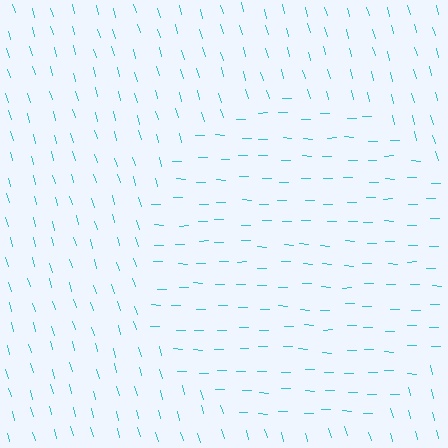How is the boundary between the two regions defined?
The boundary is defined purely by a change in line orientation (approximately 73 degrees difference). All lines are the same color and thickness.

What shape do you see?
I see a circle.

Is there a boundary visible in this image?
Yes, there is a texture boundary formed by a change in line orientation.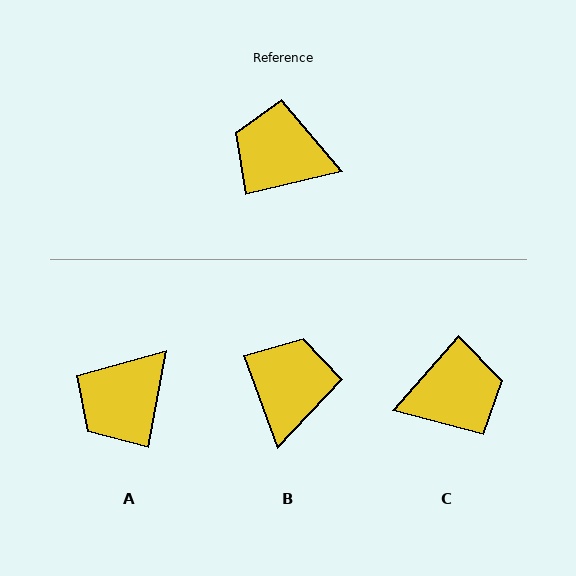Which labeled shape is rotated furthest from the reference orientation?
C, about 145 degrees away.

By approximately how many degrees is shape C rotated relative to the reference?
Approximately 145 degrees clockwise.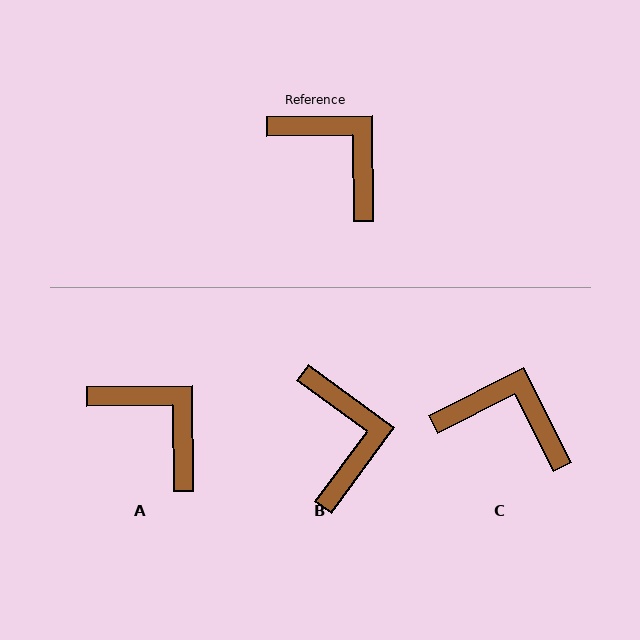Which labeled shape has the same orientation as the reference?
A.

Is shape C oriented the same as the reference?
No, it is off by about 26 degrees.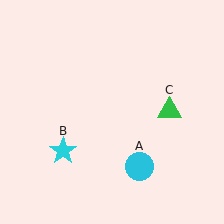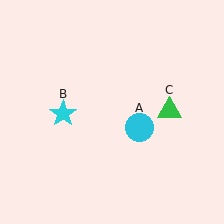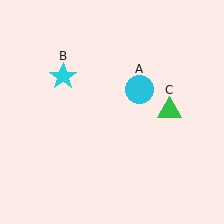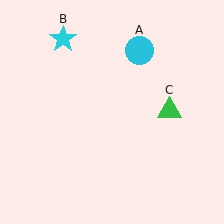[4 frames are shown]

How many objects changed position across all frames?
2 objects changed position: cyan circle (object A), cyan star (object B).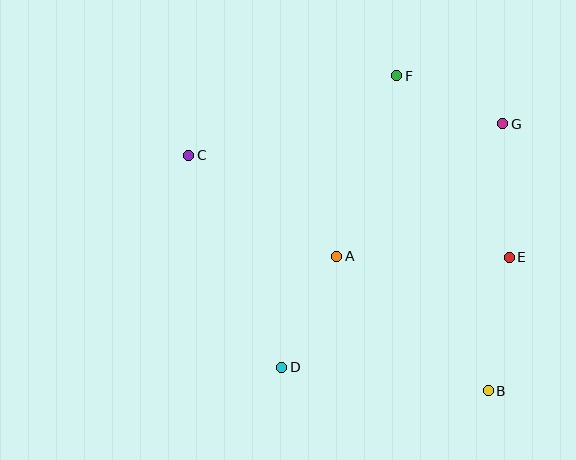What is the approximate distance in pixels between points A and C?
The distance between A and C is approximately 179 pixels.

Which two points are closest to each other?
Points F and G are closest to each other.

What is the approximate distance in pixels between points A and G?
The distance between A and G is approximately 213 pixels.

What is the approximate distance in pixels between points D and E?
The distance between D and E is approximately 252 pixels.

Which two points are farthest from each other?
Points B and C are farthest from each other.